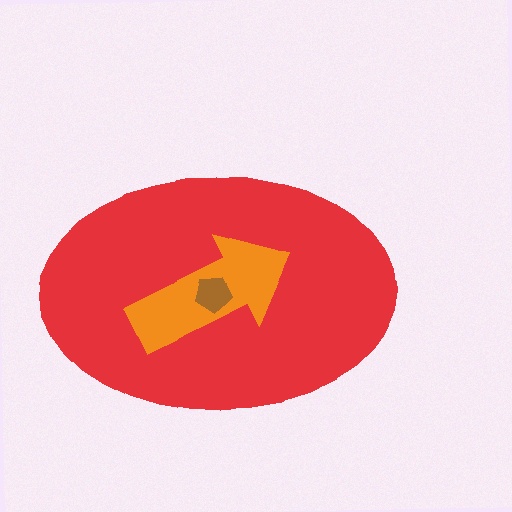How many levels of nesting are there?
3.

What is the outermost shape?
The red ellipse.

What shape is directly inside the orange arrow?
The brown pentagon.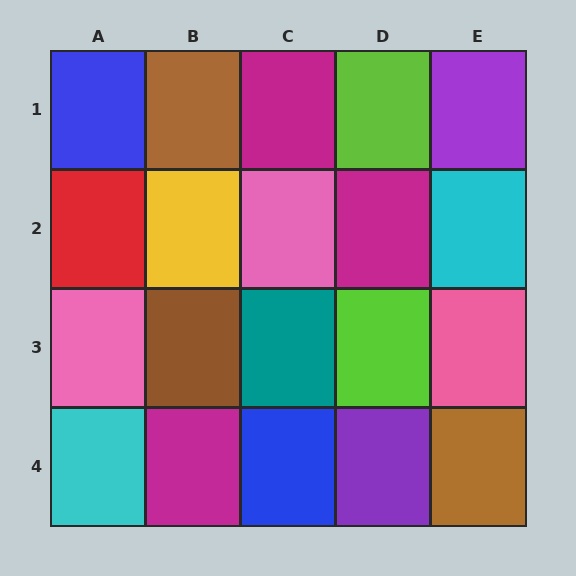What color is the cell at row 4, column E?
Brown.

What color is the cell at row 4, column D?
Purple.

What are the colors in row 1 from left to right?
Blue, brown, magenta, lime, purple.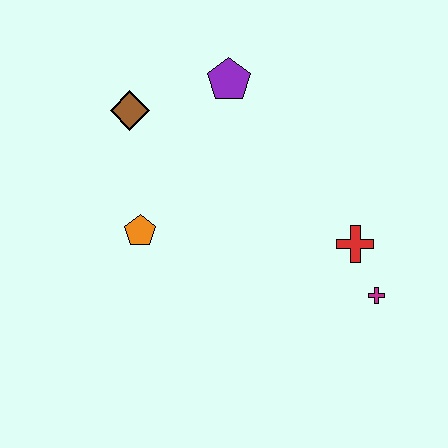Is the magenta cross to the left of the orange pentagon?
No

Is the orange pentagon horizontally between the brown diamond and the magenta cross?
Yes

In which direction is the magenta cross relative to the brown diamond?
The magenta cross is to the right of the brown diamond.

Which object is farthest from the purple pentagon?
The magenta cross is farthest from the purple pentagon.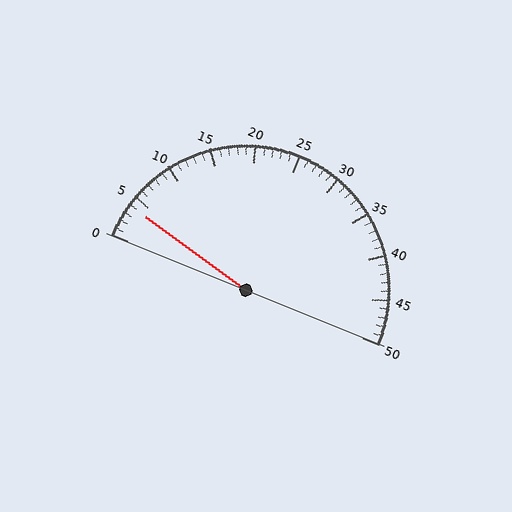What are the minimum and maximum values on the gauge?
The gauge ranges from 0 to 50.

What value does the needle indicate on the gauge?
The needle indicates approximately 4.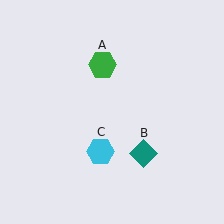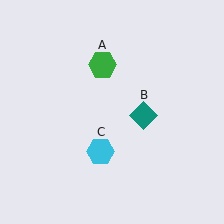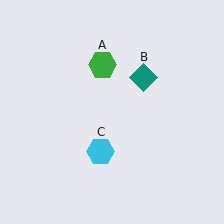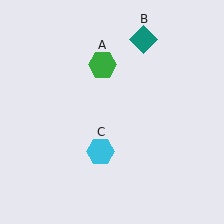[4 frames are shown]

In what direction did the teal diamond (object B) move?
The teal diamond (object B) moved up.